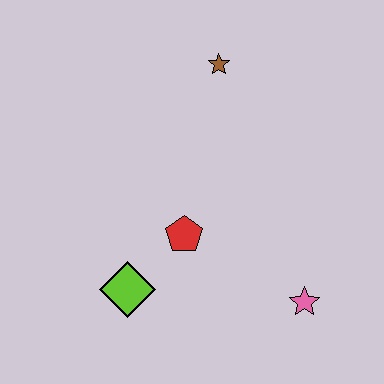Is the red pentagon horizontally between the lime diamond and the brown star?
Yes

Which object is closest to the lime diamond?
The red pentagon is closest to the lime diamond.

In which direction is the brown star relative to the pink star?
The brown star is above the pink star.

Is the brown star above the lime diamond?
Yes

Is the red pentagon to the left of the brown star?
Yes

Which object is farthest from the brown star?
The pink star is farthest from the brown star.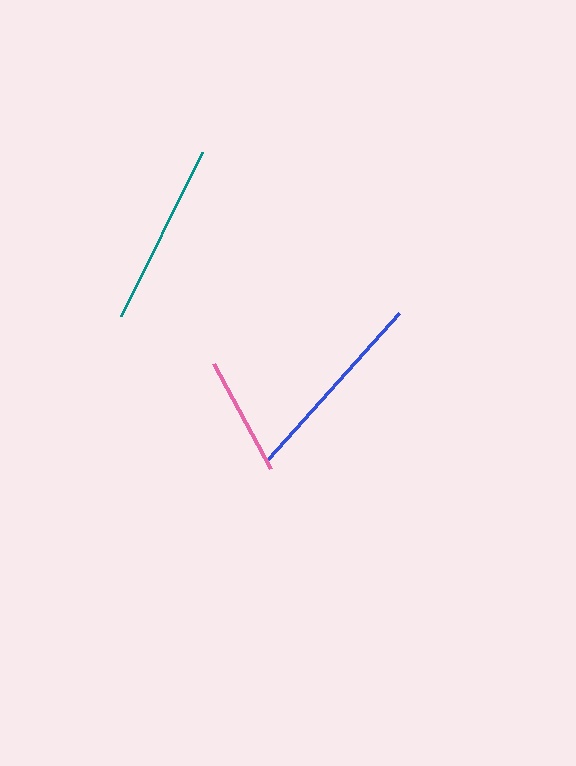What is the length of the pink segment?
The pink segment is approximately 120 pixels long.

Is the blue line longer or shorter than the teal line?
The blue line is longer than the teal line.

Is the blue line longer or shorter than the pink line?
The blue line is longer than the pink line.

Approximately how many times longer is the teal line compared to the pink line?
The teal line is approximately 1.5 times the length of the pink line.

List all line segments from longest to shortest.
From longest to shortest: blue, teal, pink.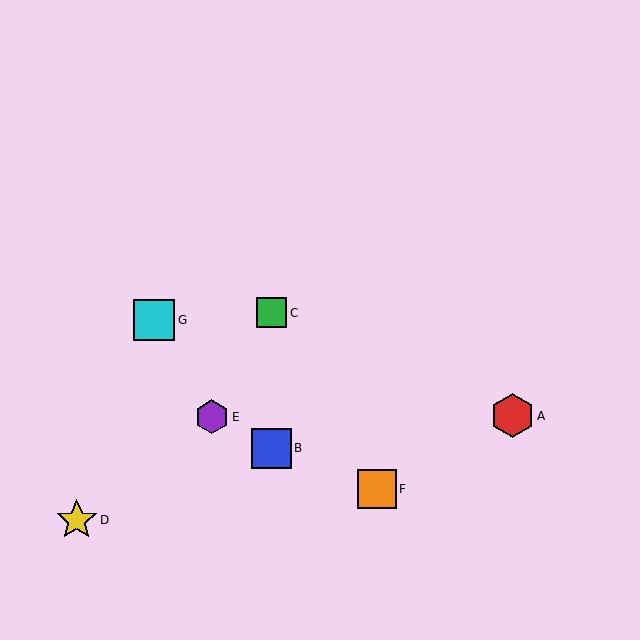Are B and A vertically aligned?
No, B is at x≈271 and A is at x≈512.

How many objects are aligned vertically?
2 objects (B, C) are aligned vertically.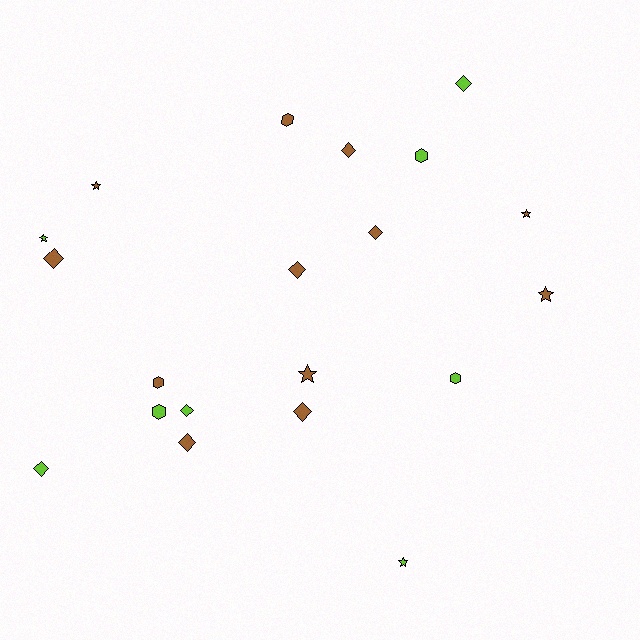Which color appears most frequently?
Brown, with 12 objects.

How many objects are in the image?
There are 20 objects.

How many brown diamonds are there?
There are 6 brown diamonds.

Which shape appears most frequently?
Diamond, with 9 objects.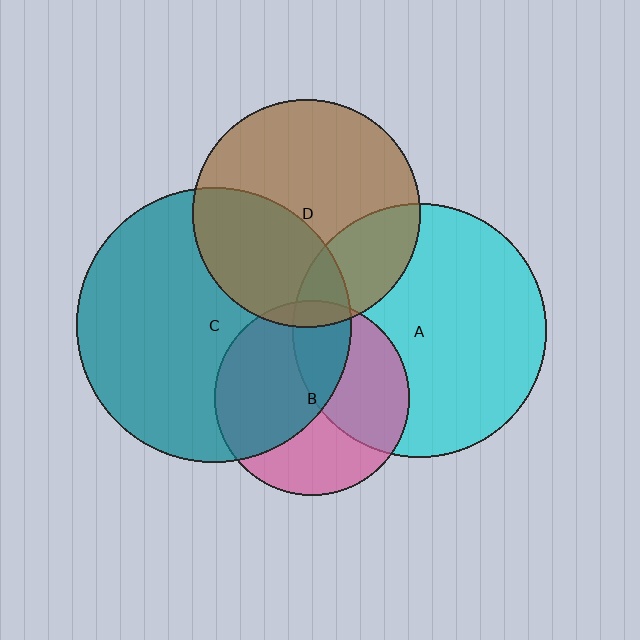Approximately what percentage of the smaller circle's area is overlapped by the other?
Approximately 5%.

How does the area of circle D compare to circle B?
Approximately 1.4 times.